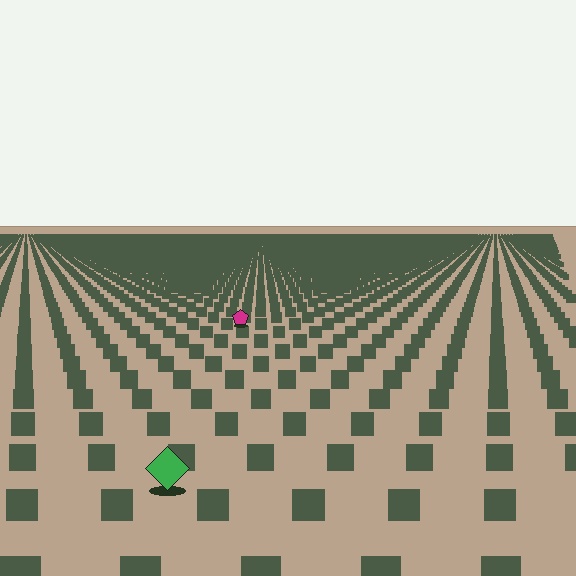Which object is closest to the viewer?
The green diamond is closest. The texture marks near it are larger and more spread out.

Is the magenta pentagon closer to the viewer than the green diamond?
No. The green diamond is closer — you can tell from the texture gradient: the ground texture is coarser near it.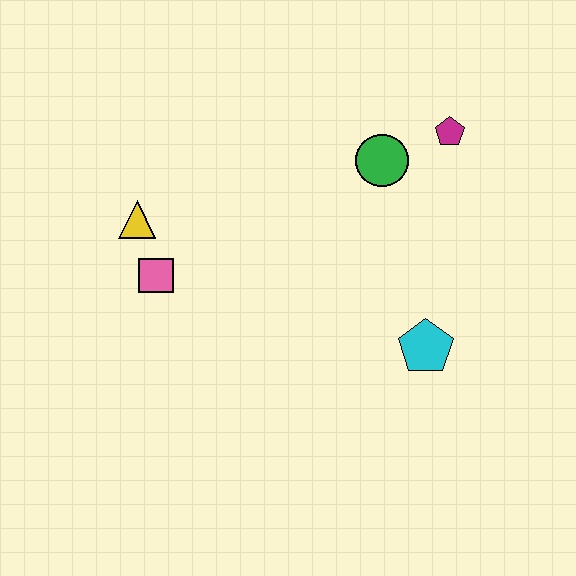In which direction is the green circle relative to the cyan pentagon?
The green circle is above the cyan pentagon.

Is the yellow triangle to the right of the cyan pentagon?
No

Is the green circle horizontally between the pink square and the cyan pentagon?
Yes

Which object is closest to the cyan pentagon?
The green circle is closest to the cyan pentagon.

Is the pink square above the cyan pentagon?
Yes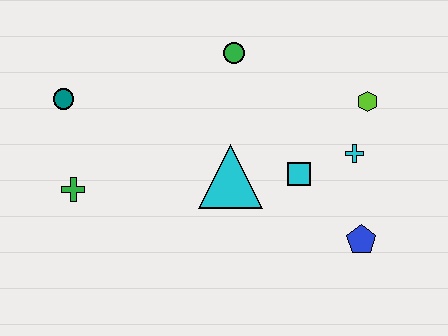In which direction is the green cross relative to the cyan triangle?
The green cross is to the left of the cyan triangle.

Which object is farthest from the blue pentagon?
The teal circle is farthest from the blue pentagon.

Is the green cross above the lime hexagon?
No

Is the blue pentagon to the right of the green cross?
Yes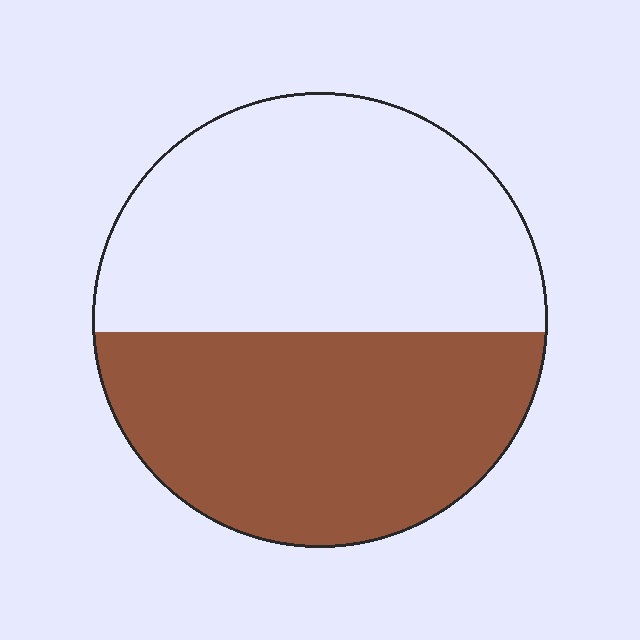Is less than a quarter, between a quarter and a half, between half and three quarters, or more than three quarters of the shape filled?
Between a quarter and a half.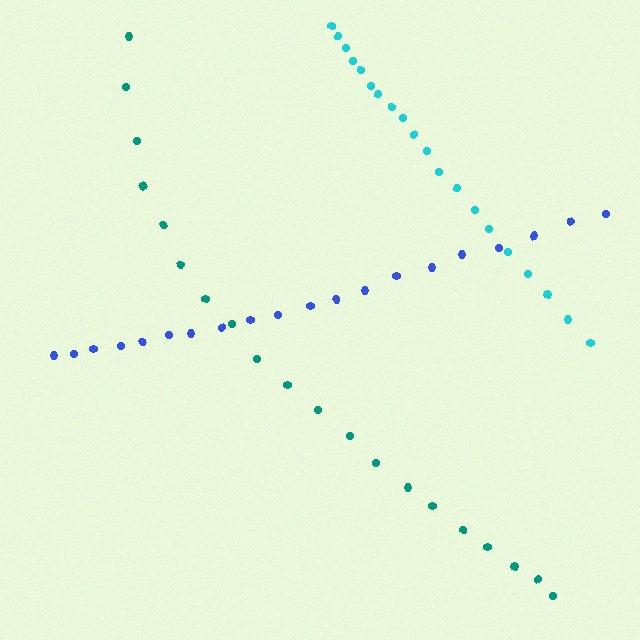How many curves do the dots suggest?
There are 3 distinct paths.